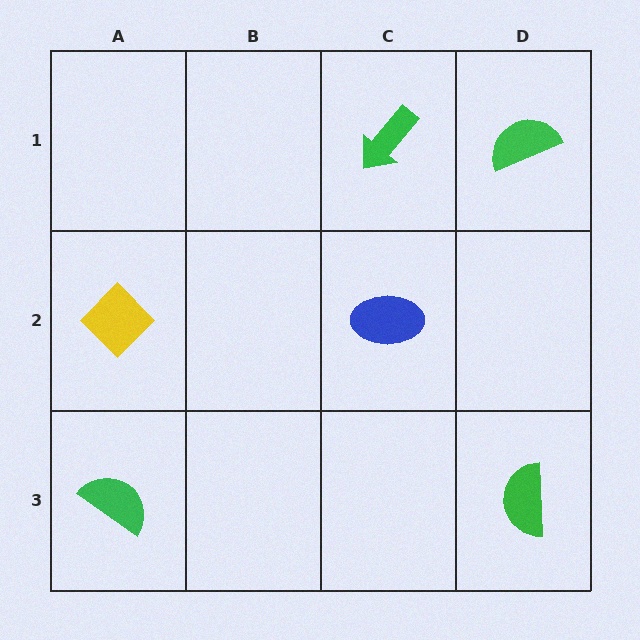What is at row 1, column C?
A green arrow.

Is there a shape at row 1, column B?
No, that cell is empty.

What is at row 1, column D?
A green semicircle.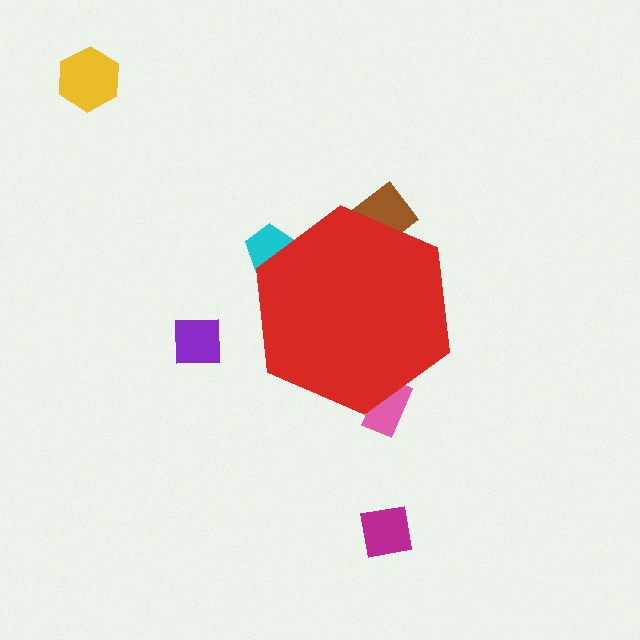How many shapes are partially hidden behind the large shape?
3 shapes are partially hidden.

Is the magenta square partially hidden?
No, the magenta square is fully visible.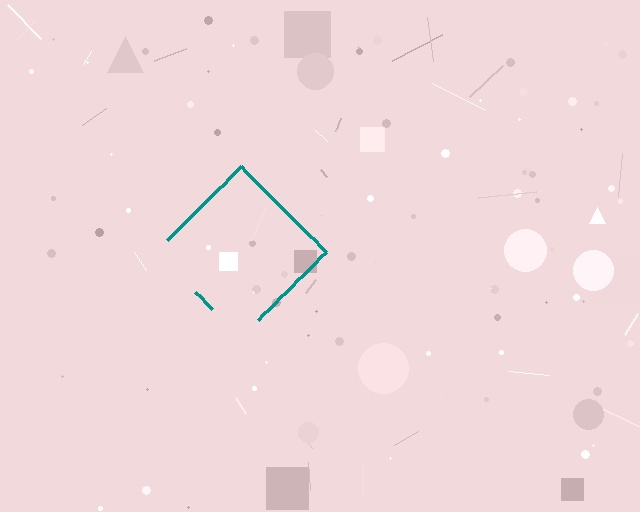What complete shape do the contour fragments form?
The contour fragments form a diamond.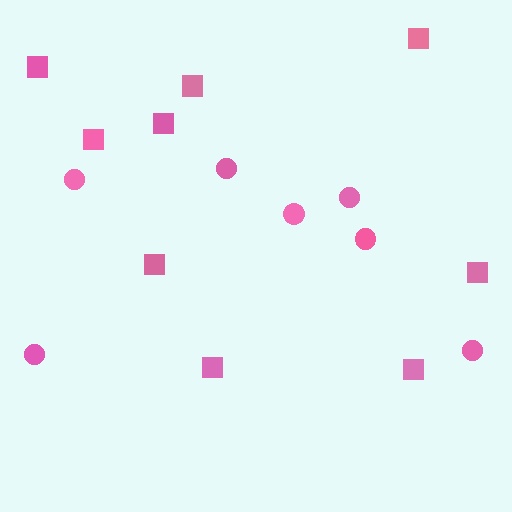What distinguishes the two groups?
There are 2 groups: one group of circles (7) and one group of squares (9).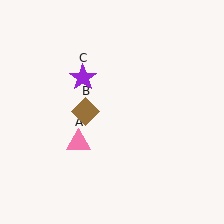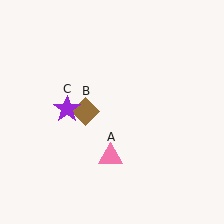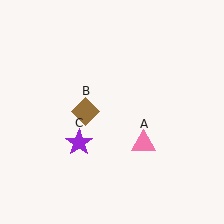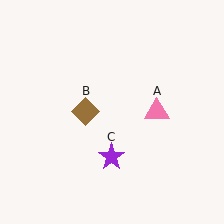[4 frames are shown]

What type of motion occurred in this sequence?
The pink triangle (object A), purple star (object C) rotated counterclockwise around the center of the scene.